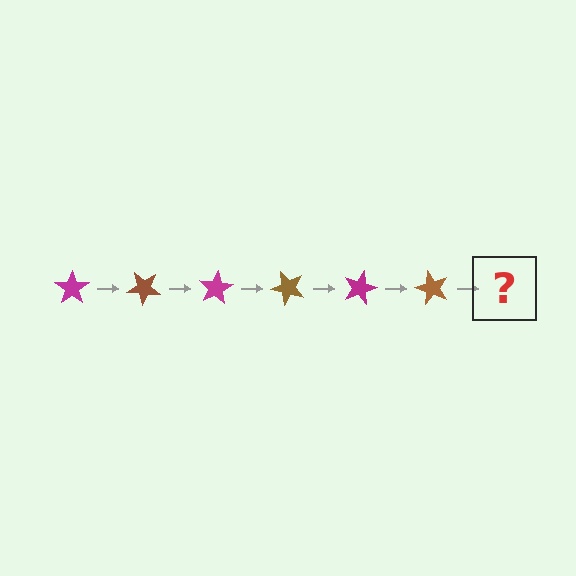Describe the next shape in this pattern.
It should be a magenta star, rotated 240 degrees from the start.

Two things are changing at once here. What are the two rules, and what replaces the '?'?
The two rules are that it rotates 40 degrees each step and the color cycles through magenta and brown. The '?' should be a magenta star, rotated 240 degrees from the start.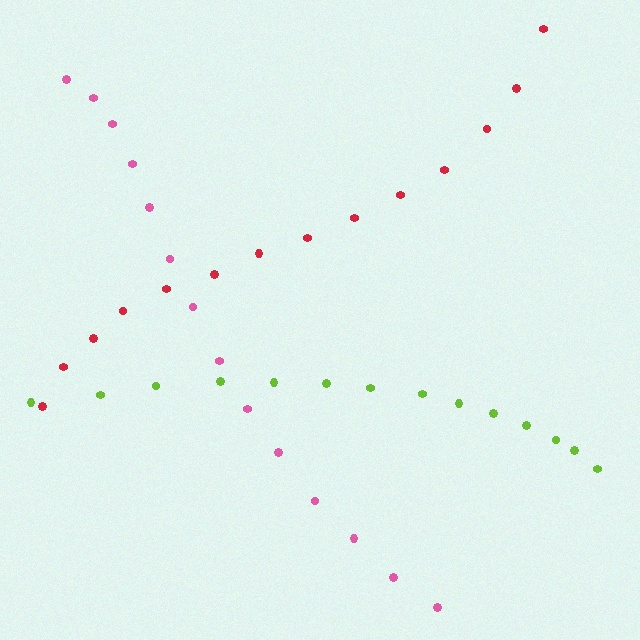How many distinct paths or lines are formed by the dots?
There are 3 distinct paths.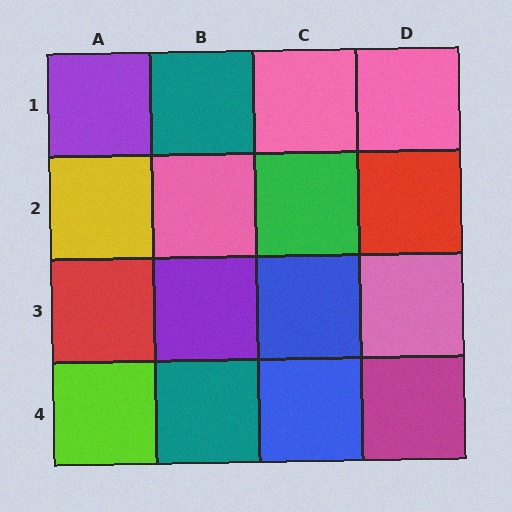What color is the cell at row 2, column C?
Green.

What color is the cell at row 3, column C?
Blue.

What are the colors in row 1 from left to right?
Purple, teal, pink, pink.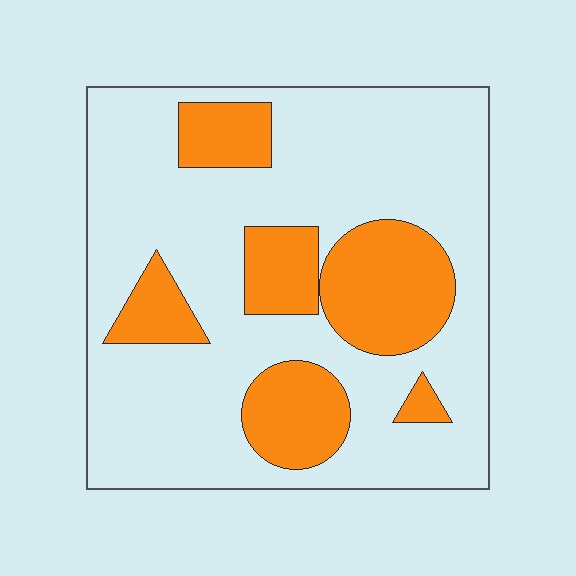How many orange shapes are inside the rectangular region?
6.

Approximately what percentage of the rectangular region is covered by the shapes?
Approximately 25%.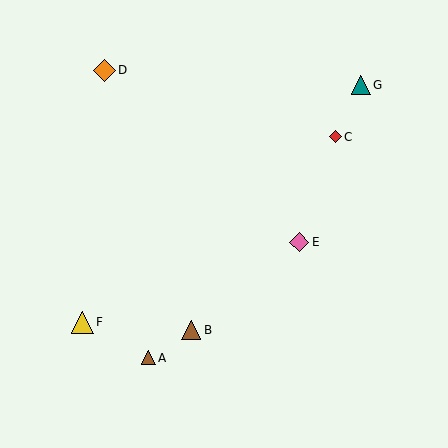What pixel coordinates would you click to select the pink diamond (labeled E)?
Click at (299, 242) to select the pink diamond E.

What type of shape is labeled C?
Shape C is a red diamond.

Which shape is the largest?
The orange diamond (labeled D) is the largest.